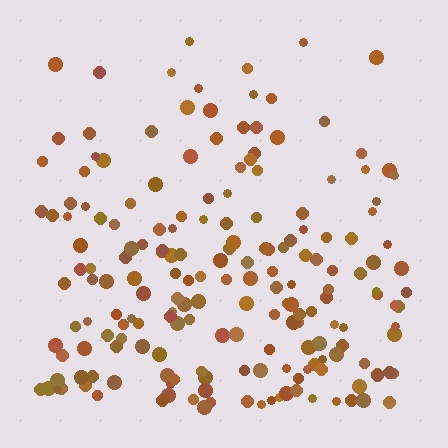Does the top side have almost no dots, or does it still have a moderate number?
Still a moderate number, just noticeably fewer than the bottom.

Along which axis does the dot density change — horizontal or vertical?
Vertical.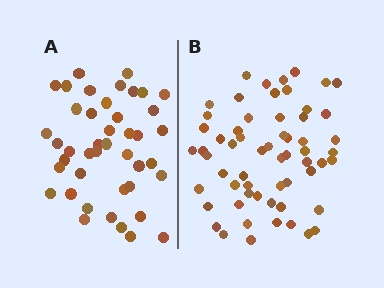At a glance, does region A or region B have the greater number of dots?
Region B (the right region) has more dots.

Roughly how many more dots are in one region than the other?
Region B has approximately 15 more dots than region A.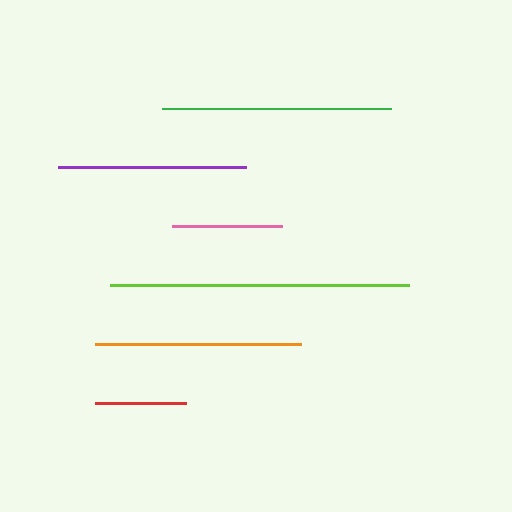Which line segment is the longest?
The lime line is the longest at approximately 298 pixels.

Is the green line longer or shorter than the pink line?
The green line is longer than the pink line.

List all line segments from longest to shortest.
From longest to shortest: lime, green, orange, purple, pink, red.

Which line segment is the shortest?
The red line is the shortest at approximately 91 pixels.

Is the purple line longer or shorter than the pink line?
The purple line is longer than the pink line.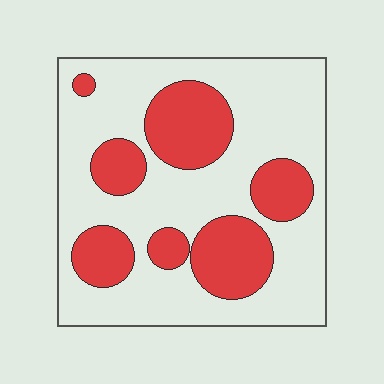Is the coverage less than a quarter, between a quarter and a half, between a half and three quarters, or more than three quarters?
Between a quarter and a half.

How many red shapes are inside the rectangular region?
7.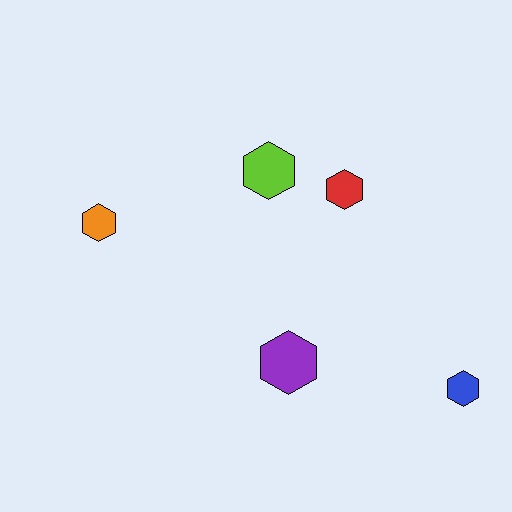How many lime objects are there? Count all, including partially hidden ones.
There is 1 lime object.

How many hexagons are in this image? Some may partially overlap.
There are 5 hexagons.